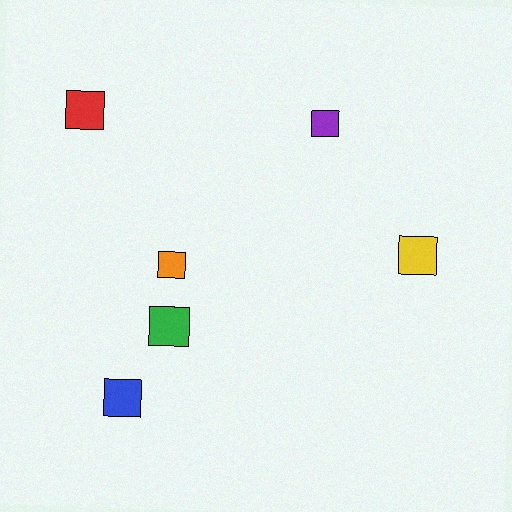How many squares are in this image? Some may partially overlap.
There are 6 squares.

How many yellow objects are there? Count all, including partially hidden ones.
There is 1 yellow object.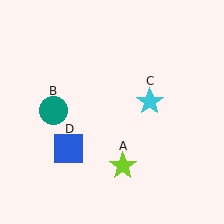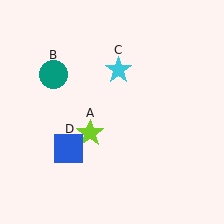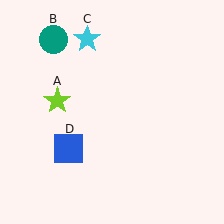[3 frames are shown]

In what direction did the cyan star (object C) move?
The cyan star (object C) moved up and to the left.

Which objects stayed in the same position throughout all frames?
Blue square (object D) remained stationary.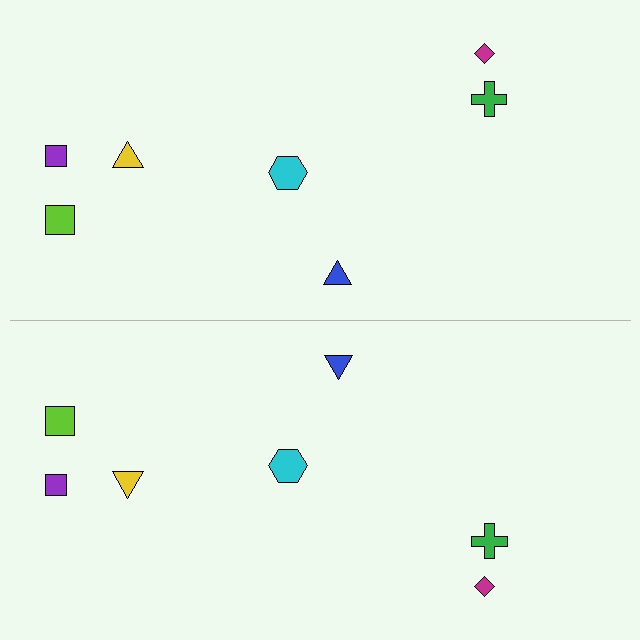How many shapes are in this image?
There are 14 shapes in this image.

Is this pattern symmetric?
Yes, this pattern has bilateral (reflection) symmetry.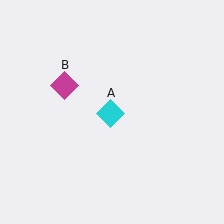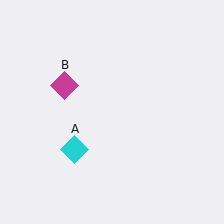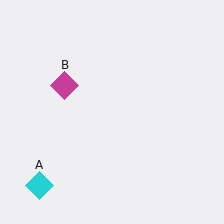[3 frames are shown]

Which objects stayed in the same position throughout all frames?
Magenta diamond (object B) remained stationary.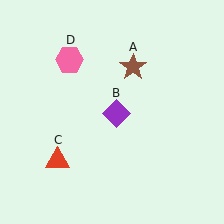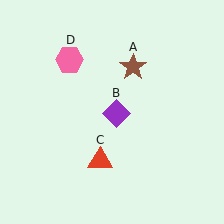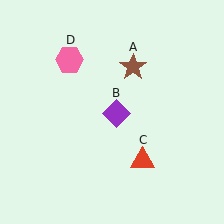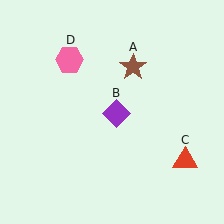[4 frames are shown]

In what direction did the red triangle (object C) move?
The red triangle (object C) moved right.